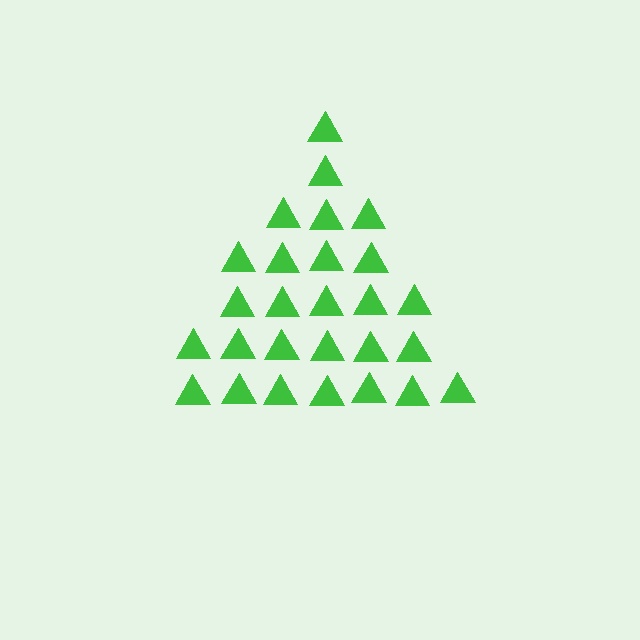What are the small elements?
The small elements are triangles.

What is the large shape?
The large shape is a triangle.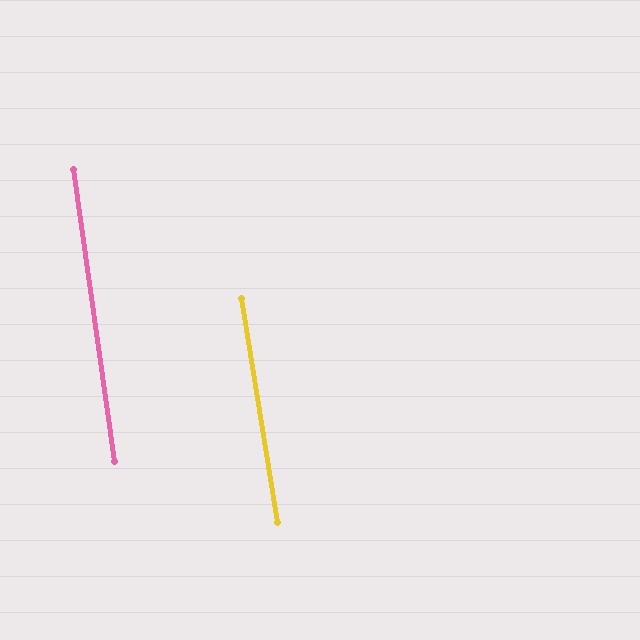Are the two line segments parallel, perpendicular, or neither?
Parallel — their directions differ by only 1.1°.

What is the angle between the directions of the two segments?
Approximately 1 degree.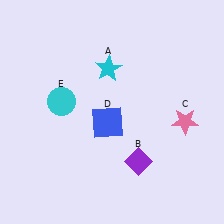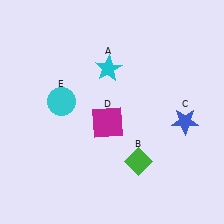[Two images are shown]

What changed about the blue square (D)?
In Image 1, D is blue. In Image 2, it changed to magenta.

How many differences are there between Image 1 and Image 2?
There are 3 differences between the two images.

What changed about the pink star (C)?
In Image 1, C is pink. In Image 2, it changed to blue.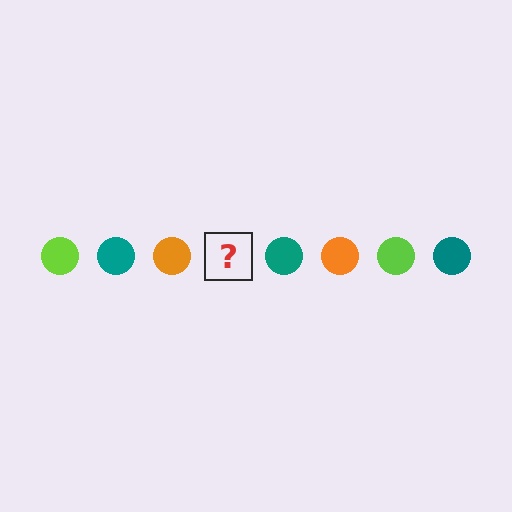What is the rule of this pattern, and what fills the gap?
The rule is that the pattern cycles through lime, teal, orange circles. The gap should be filled with a lime circle.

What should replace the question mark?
The question mark should be replaced with a lime circle.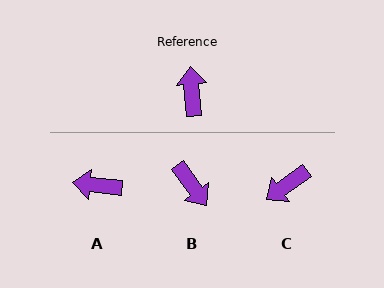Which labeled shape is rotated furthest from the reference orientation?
B, about 149 degrees away.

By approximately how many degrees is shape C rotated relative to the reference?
Approximately 121 degrees counter-clockwise.